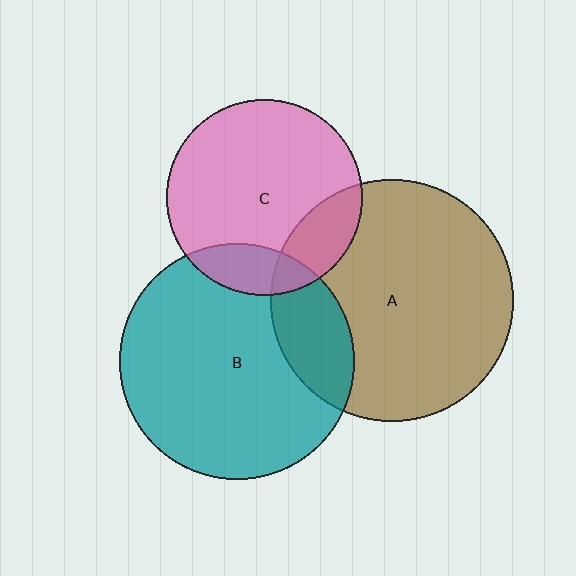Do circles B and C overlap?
Yes.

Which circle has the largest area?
Circle A (brown).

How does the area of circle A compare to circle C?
Approximately 1.5 times.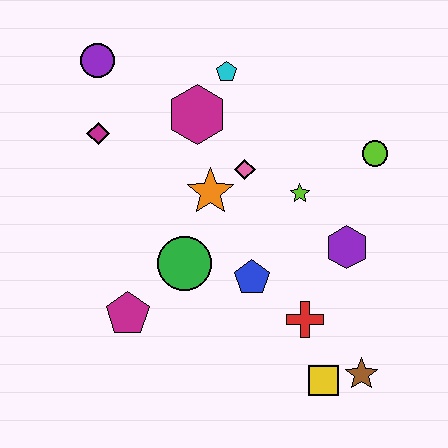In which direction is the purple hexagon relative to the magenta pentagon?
The purple hexagon is to the right of the magenta pentagon.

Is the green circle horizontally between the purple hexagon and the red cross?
No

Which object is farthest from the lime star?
The purple circle is farthest from the lime star.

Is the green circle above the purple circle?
No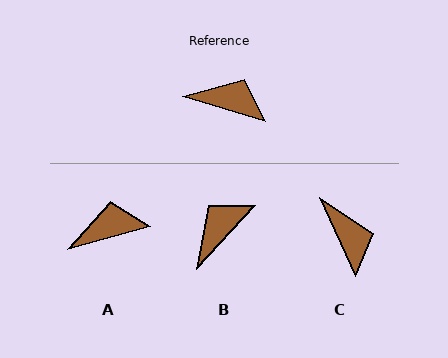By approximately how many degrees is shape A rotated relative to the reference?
Approximately 32 degrees counter-clockwise.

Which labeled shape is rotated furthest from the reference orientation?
B, about 64 degrees away.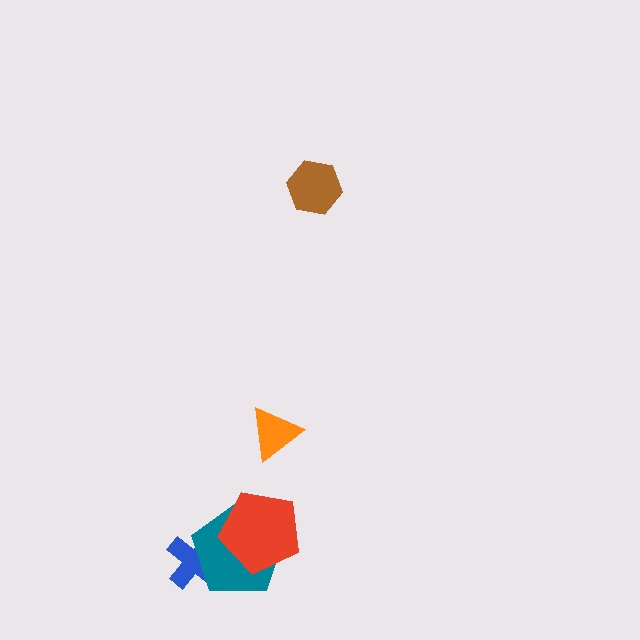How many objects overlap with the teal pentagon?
2 objects overlap with the teal pentagon.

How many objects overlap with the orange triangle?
0 objects overlap with the orange triangle.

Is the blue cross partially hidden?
Yes, it is partially covered by another shape.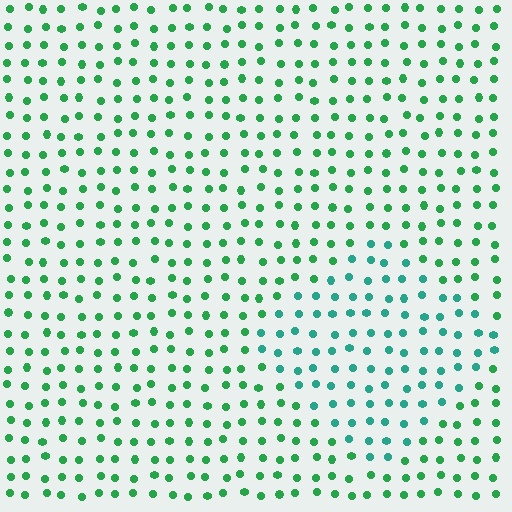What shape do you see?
I see a diamond.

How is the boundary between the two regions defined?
The boundary is defined purely by a slight shift in hue (about 31 degrees). Spacing, size, and orientation are identical on both sides.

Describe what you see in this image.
The image is filled with small green elements in a uniform arrangement. A diamond-shaped region is visible where the elements are tinted to a slightly different hue, forming a subtle color boundary.